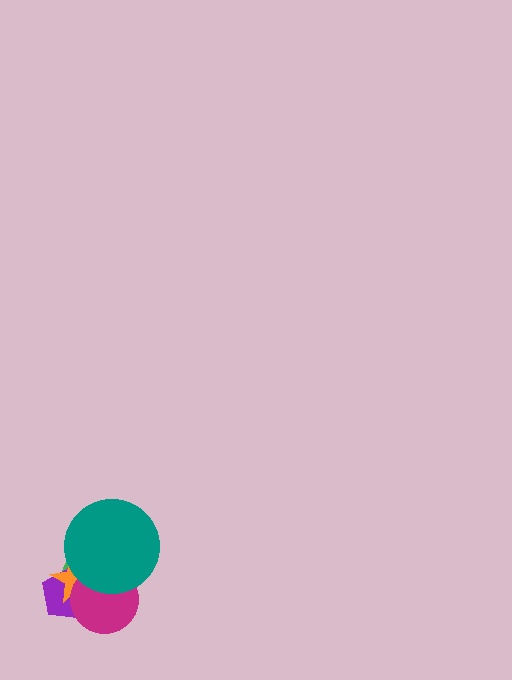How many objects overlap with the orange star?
4 objects overlap with the orange star.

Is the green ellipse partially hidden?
Yes, it is partially covered by another shape.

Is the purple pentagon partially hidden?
Yes, it is partially covered by another shape.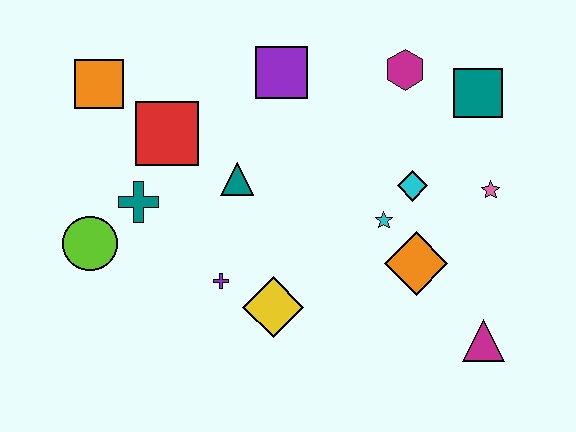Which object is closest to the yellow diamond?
The purple cross is closest to the yellow diamond.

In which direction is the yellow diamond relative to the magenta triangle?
The yellow diamond is to the left of the magenta triangle.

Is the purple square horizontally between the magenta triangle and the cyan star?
No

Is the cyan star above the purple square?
No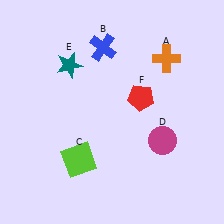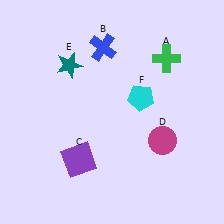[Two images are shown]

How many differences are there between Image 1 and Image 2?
There are 3 differences between the two images.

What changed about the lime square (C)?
In Image 1, C is lime. In Image 2, it changed to purple.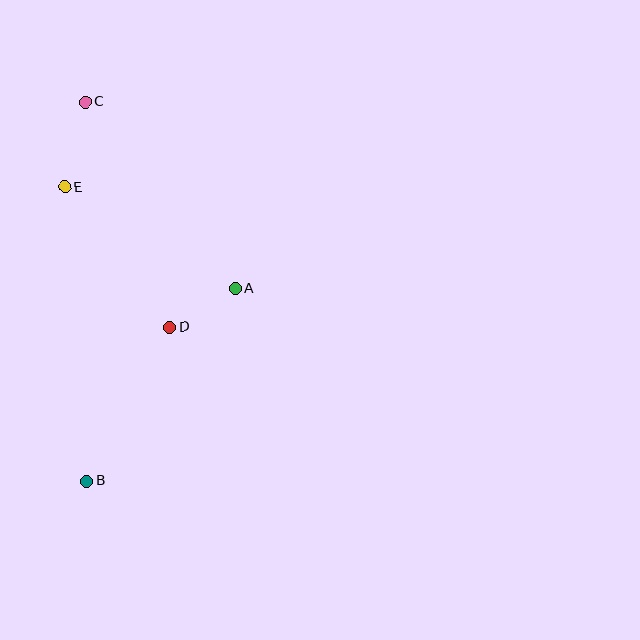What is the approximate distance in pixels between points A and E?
The distance between A and E is approximately 198 pixels.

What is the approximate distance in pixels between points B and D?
The distance between B and D is approximately 175 pixels.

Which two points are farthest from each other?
Points B and C are farthest from each other.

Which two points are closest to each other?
Points A and D are closest to each other.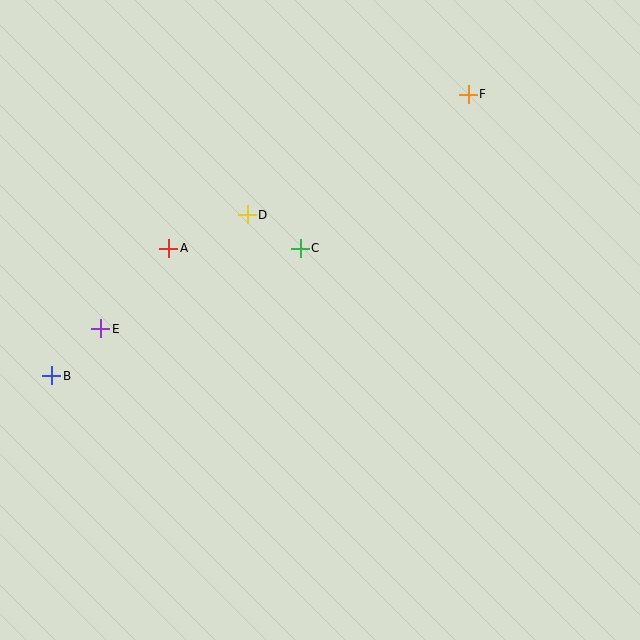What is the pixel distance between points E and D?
The distance between E and D is 185 pixels.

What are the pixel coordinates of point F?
Point F is at (468, 94).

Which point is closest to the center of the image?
Point C at (300, 248) is closest to the center.